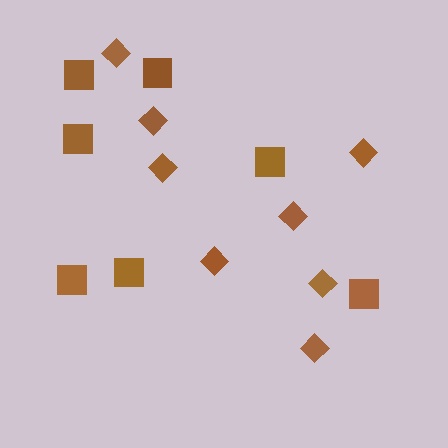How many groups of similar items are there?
There are 2 groups: one group of diamonds (8) and one group of squares (7).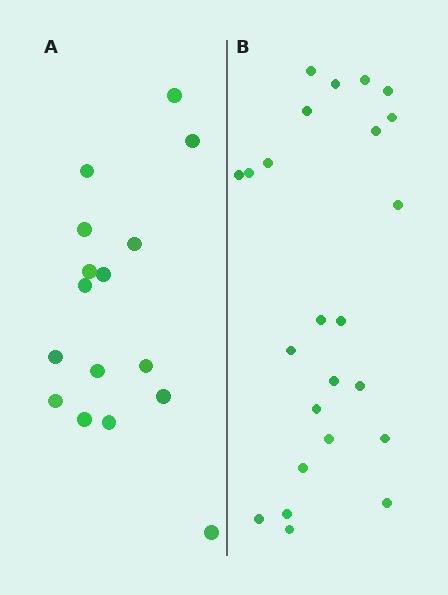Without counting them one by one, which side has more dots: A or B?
Region B (the right region) has more dots.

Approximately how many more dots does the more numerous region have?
Region B has roughly 8 or so more dots than region A.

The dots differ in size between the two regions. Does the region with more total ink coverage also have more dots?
No. Region A has more total ink coverage because its dots are larger, but region B actually contains more individual dots. Total area can be misleading — the number of items is what matters here.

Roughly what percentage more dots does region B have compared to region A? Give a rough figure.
About 50% more.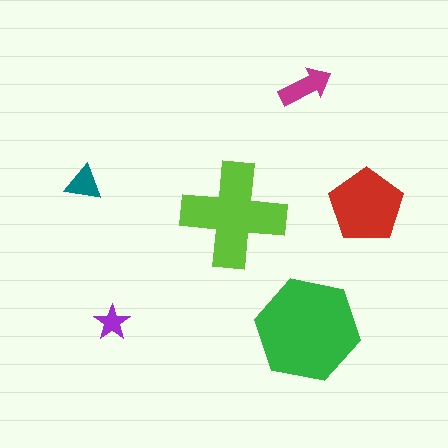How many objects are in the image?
There are 6 objects in the image.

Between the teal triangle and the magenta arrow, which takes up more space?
The magenta arrow.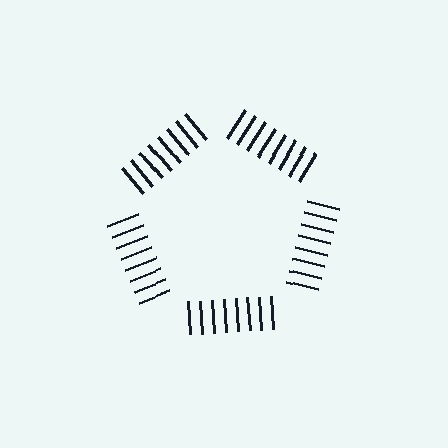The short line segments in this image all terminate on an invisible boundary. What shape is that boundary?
An illusory pentagon — the line segments terminate on its edges but no continuous stroke is drawn.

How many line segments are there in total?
40 — 8 along each of the 5 edges.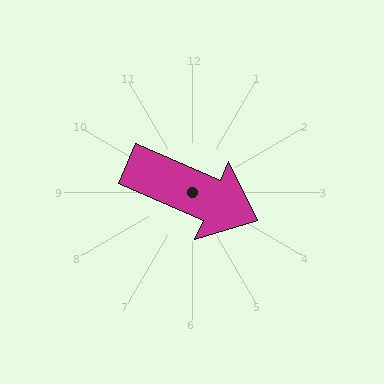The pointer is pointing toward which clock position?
Roughly 4 o'clock.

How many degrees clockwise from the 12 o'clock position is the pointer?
Approximately 114 degrees.